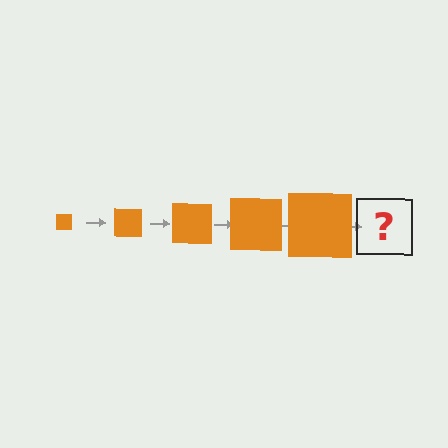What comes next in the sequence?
The next element should be an orange square, larger than the previous one.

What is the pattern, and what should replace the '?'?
The pattern is that the square gets progressively larger each step. The '?' should be an orange square, larger than the previous one.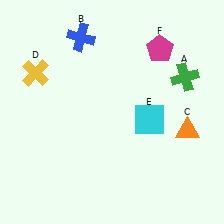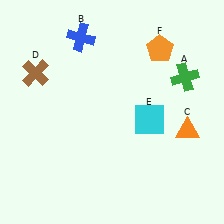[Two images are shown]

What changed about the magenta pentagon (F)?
In Image 1, F is magenta. In Image 2, it changed to orange.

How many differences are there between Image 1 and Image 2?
There are 2 differences between the two images.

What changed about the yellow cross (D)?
In Image 1, D is yellow. In Image 2, it changed to brown.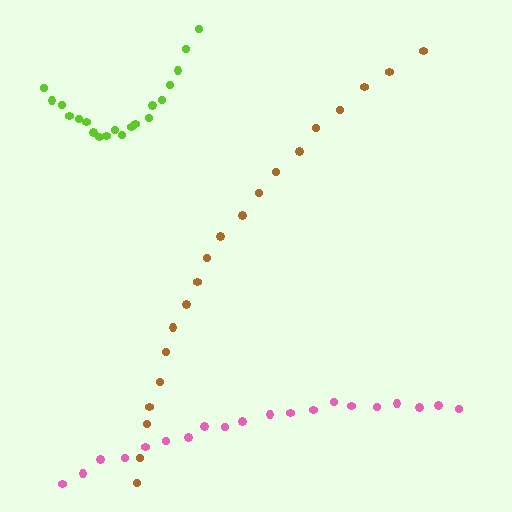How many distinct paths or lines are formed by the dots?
There are 3 distinct paths.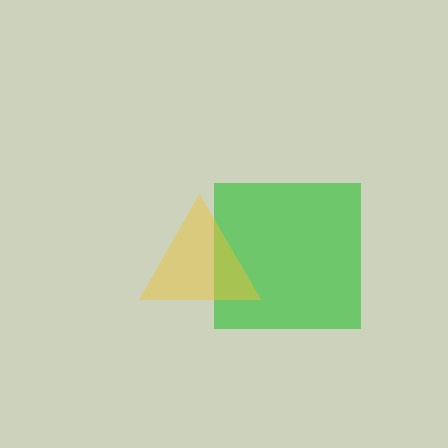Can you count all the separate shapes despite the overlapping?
Yes, there are 2 separate shapes.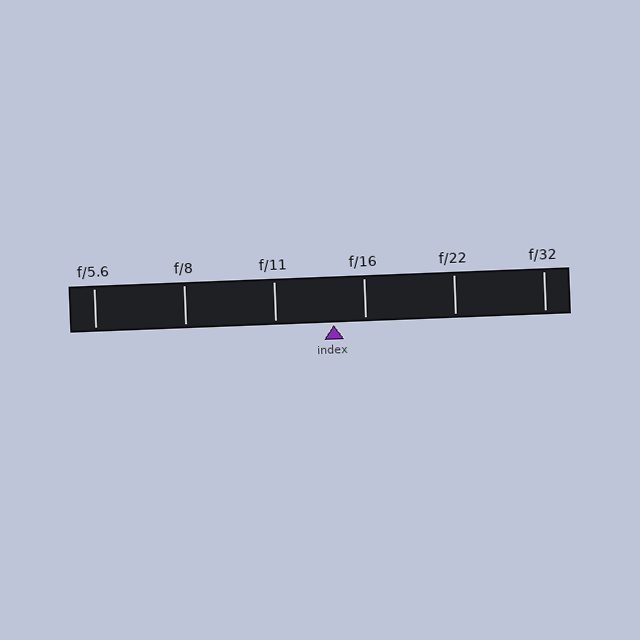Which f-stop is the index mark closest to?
The index mark is closest to f/16.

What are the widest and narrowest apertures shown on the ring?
The widest aperture shown is f/5.6 and the narrowest is f/32.